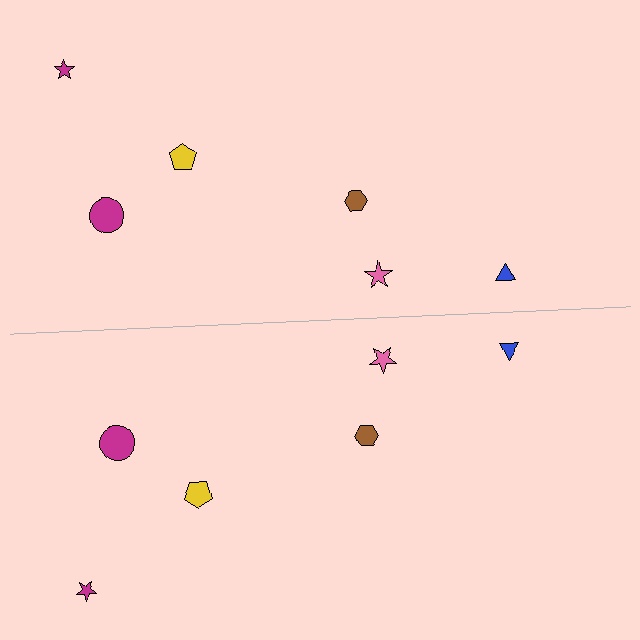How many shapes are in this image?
There are 12 shapes in this image.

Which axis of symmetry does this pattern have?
The pattern has a horizontal axis of symmetry running through the center of the image.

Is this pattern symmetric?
Yes, this pattern has bilateral (reflection) symmetry.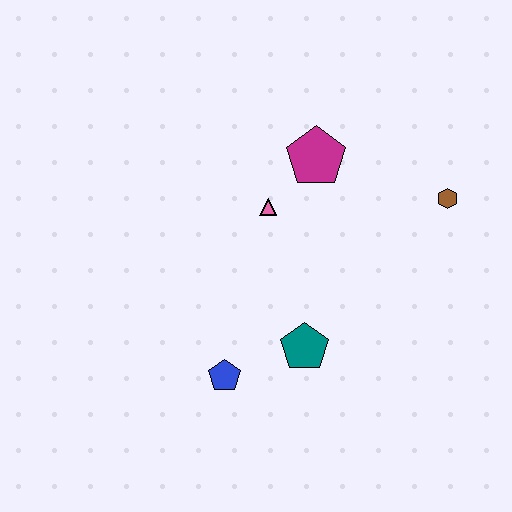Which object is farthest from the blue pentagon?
The brown hexagon is farthest from the blue pentagon.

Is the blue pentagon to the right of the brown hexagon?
No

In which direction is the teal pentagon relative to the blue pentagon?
The teal pentagon is to the right of the blue pentagon.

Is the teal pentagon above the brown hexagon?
No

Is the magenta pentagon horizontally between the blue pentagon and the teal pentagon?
No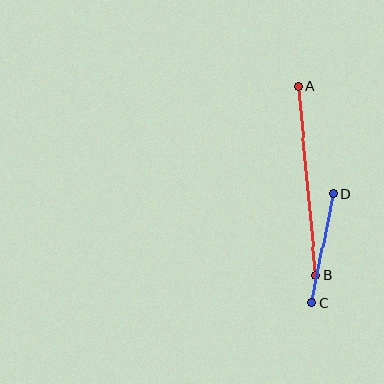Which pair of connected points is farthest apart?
Points A and B are farthest apart.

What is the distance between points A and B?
The distance is approximately 190 pixels.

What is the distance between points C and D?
The distance is approximately 111 pixels.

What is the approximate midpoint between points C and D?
The midpoint is at approximately (323, 248) pixels.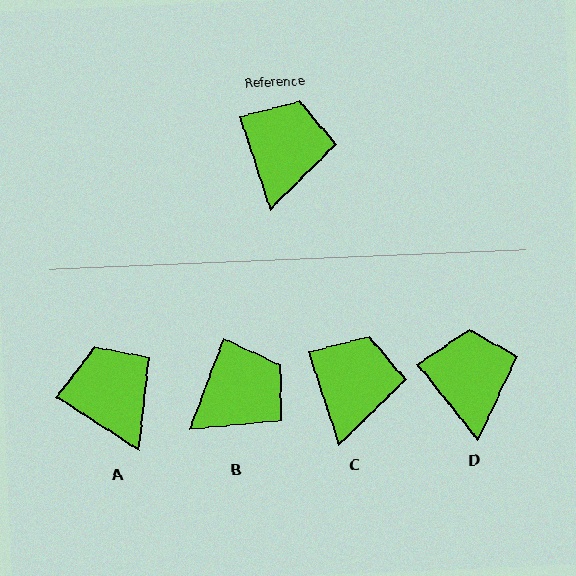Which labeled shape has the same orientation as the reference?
C.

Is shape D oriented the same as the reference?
No, it is off by about 20 degrees.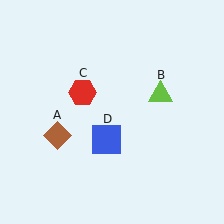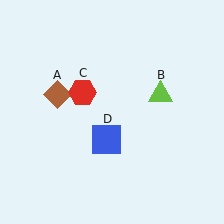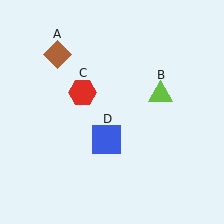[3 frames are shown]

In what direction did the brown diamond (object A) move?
The brown diamond (object A) moved up.